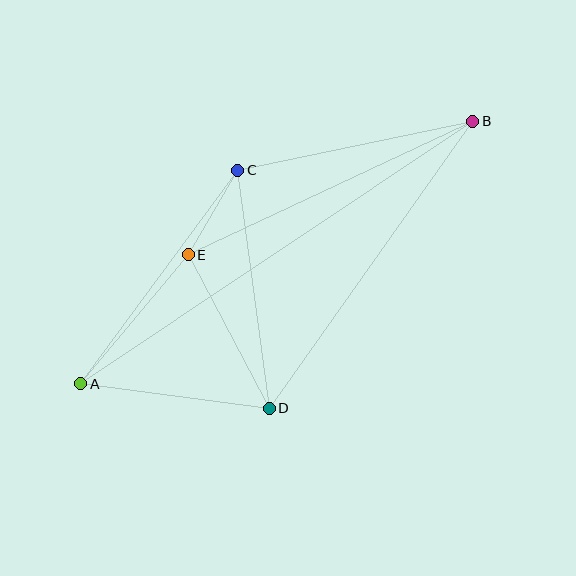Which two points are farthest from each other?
Points A and B are farthest from each other.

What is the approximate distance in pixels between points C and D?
The distance between C and D is approximately 240 pixels.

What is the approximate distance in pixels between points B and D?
The distance between B and D is approximately 352 pixels.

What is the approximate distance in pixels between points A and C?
The distance between A and C is approximately 265 pixels.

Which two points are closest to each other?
Points C and E are closest to each other.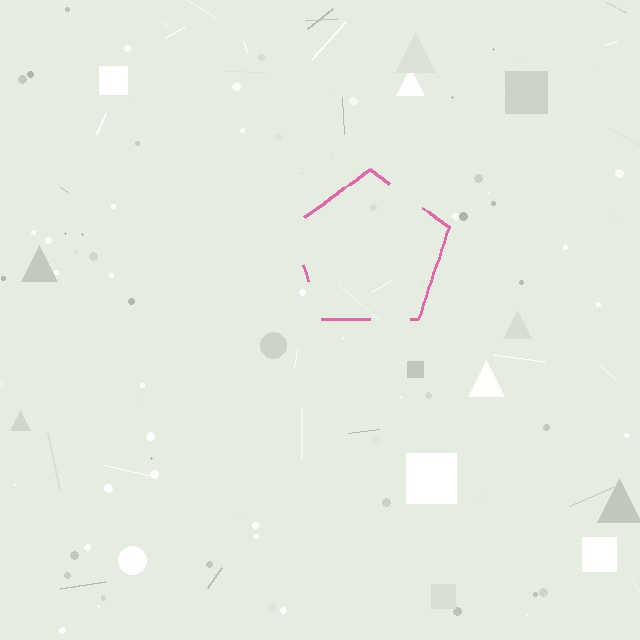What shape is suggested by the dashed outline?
The dashed outline suggests a pentagon.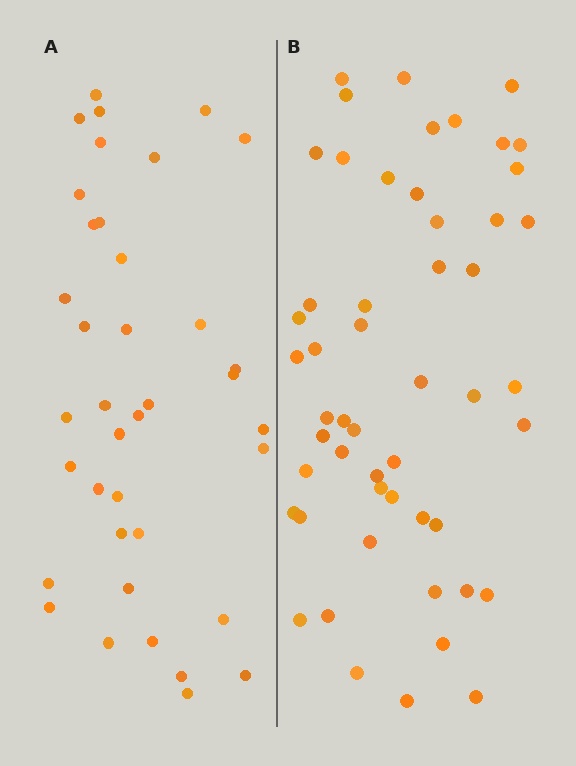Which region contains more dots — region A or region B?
Region B (the right region) has more dots.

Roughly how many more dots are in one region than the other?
Region B has approximately 15 more dots than region A.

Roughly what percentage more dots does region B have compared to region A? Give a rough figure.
About 35% more.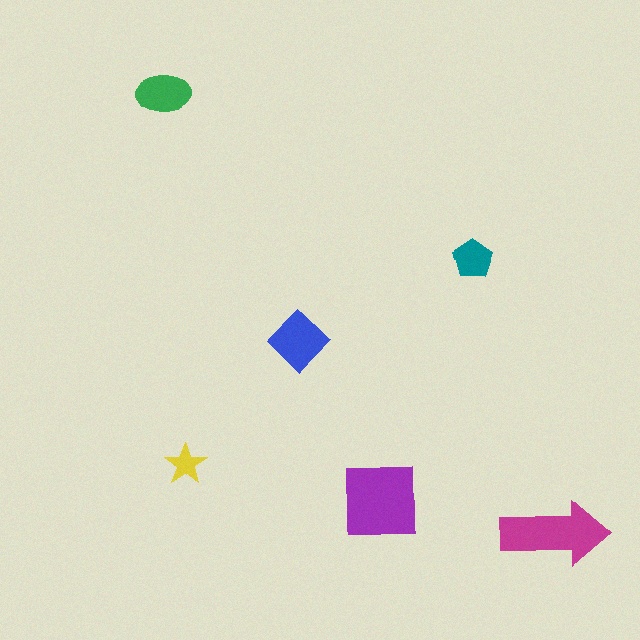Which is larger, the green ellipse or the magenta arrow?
The magenta arrow.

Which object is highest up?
The green ellipse is topmost.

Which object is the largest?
The purple square.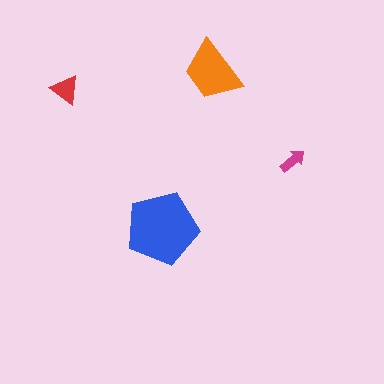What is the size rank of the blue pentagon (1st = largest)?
1st.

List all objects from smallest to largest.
The magenta arrow, the red triangle, the orange trapezoid, the blue pentagon.